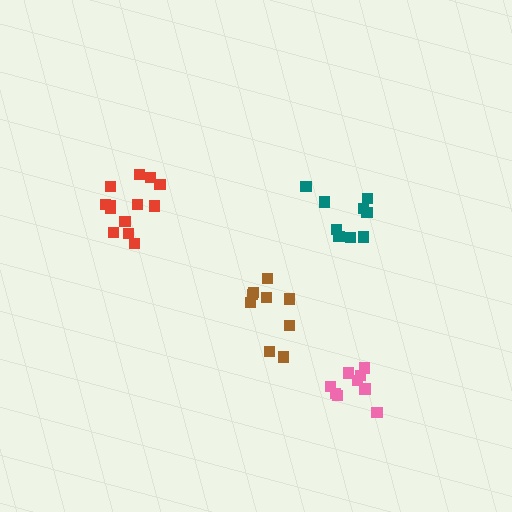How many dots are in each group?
Group 1: 9 dots, Group 2: 9 dots, Group 3: 9 dots, Group 4: 13 dots (40 total).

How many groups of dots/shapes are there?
There are 4 groups.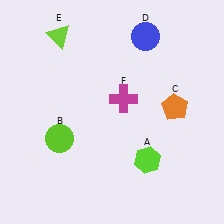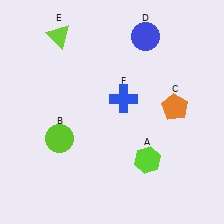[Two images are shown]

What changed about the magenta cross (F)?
In Image 1, F is magenta. In Image 2, it changed to blue.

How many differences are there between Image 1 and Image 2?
There is 1 difference between the two images.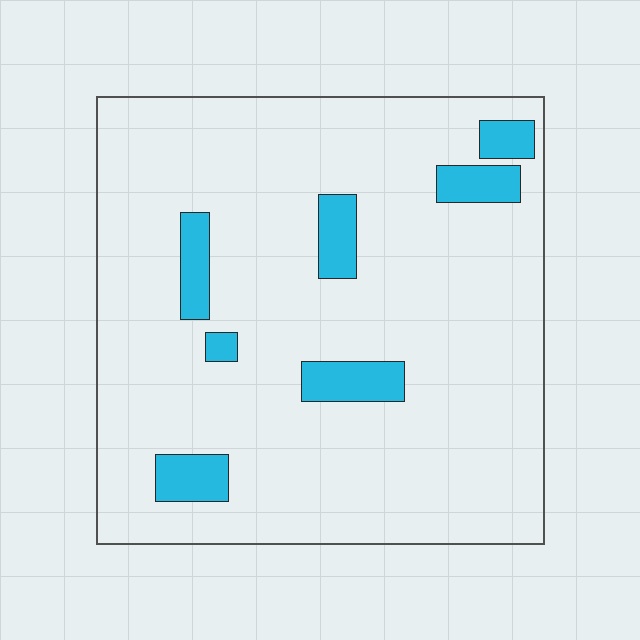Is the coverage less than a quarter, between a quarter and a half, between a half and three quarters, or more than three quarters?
Less than a quarter.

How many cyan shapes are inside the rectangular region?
7.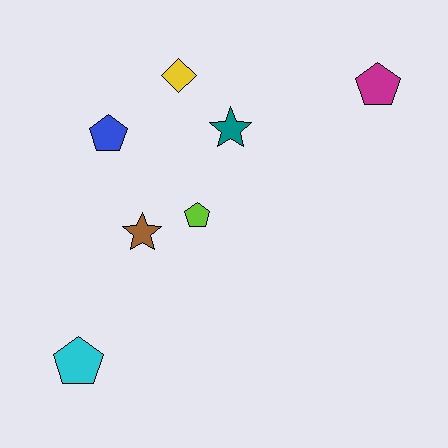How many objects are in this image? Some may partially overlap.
There are 7 objects.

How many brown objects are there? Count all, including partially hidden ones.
There is 1 brown object.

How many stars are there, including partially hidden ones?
There are 2 stars.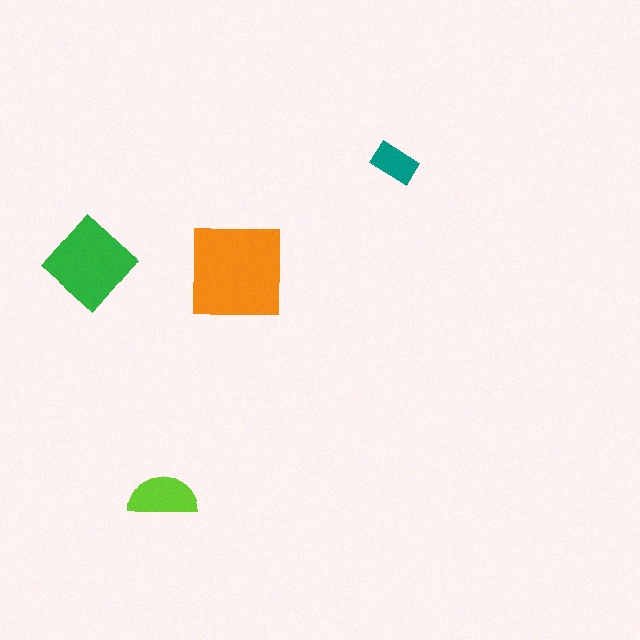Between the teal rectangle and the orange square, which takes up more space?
The orange square.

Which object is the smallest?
The teal rectangle.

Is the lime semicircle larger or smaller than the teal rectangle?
Larger.